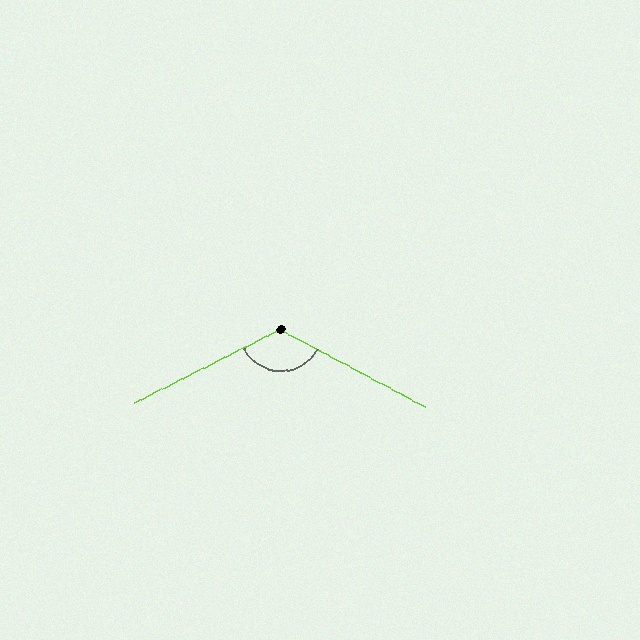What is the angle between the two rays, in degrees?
Approximately 125 degrees.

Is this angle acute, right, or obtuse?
It is obtuse.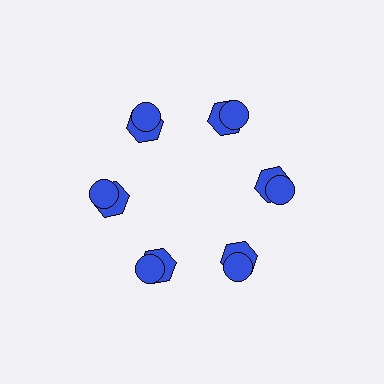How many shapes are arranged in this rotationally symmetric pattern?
There are 12 shapes, arranged in 6 groups of 2.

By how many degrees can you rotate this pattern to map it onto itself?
The pattern maps onto itself every 60 degrees of rotation.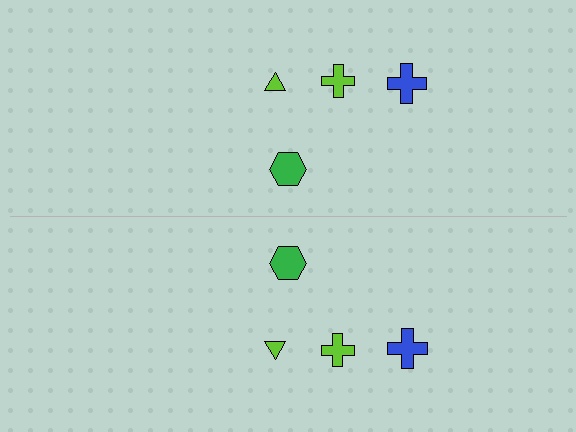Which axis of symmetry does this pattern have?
The pattern has a horizontal axis of symmetry running through the center of the image.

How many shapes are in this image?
There are 8 shapes in this image.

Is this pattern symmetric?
Yes, this pattern has bilateral (reflection) symmetry.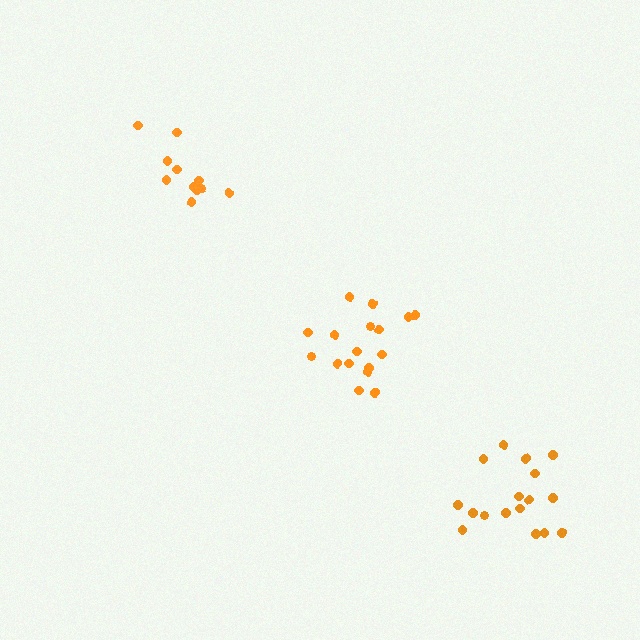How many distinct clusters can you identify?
There are 3 distinct clusters.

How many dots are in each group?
Group 1: 17 dots, Group 2: 12 dots, Group 3: 17 dots (46 total).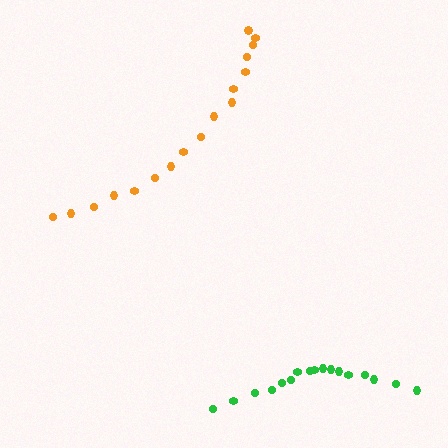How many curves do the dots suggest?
There are 2 distinct paths.